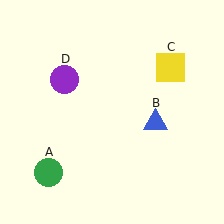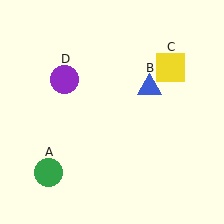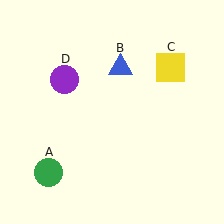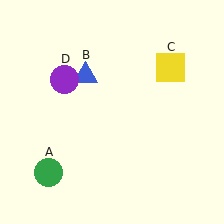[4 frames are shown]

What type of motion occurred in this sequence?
The blue triangle (object B) rotated counterclockwise around the center of the scene.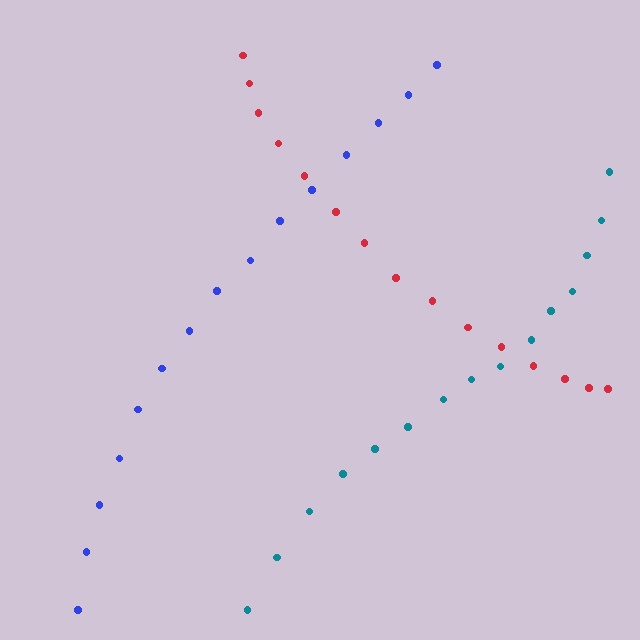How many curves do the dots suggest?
There are 3 distinct paths.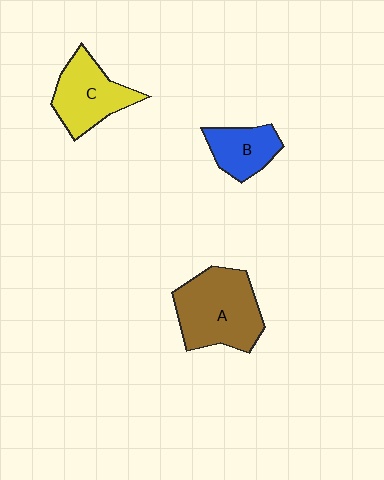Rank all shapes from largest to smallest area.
From largest to smallest: A (brown), C (yellow), B (blue).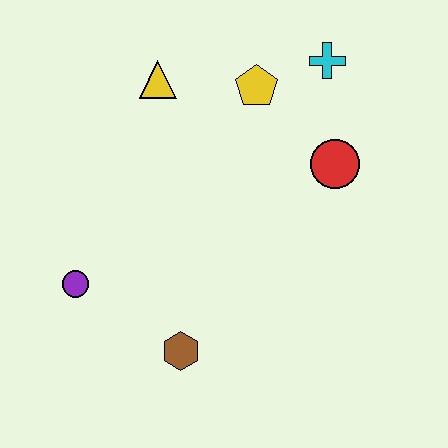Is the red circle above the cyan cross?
No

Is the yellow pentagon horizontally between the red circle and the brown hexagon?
Yes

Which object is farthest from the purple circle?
The cyan cross is farthest from the purple circle.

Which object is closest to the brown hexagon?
The purple circle is closest to the brown hexagon.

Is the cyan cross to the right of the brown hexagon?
Yes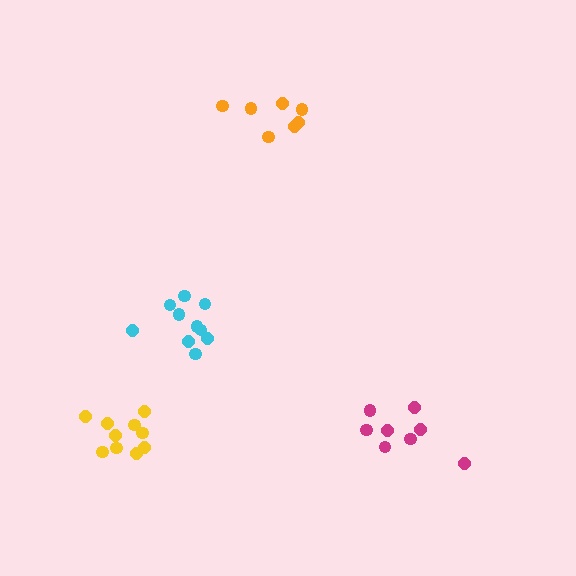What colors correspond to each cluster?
The clusters are colored: cyan, orange, yellow, magenta.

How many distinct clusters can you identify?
There are 4 distinct clusters.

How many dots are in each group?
Group 1: 10 dots, Group 2: 7 dots, Group 3: 10 dots, Group 4: 8 dots (35 total).